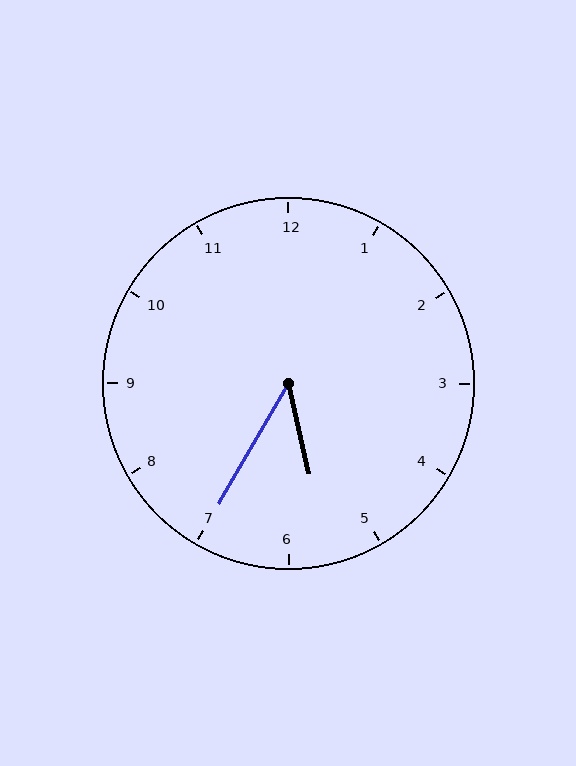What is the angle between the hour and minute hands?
Approximately 42 degrees.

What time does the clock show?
5:35.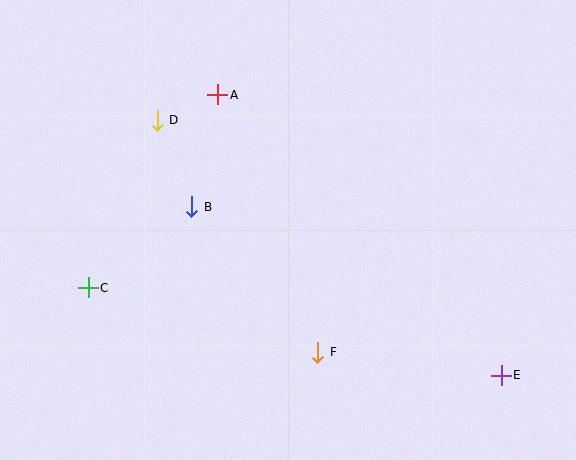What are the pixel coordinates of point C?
Point C is at (88, 288).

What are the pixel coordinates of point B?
Point B is at (192, 207).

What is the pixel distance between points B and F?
The distance between B and F is 193 pixels.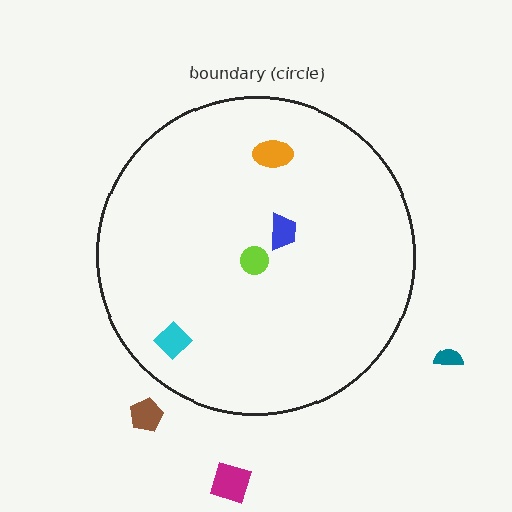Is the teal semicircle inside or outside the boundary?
Outside.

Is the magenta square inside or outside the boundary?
Outside.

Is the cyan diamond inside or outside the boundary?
Inside.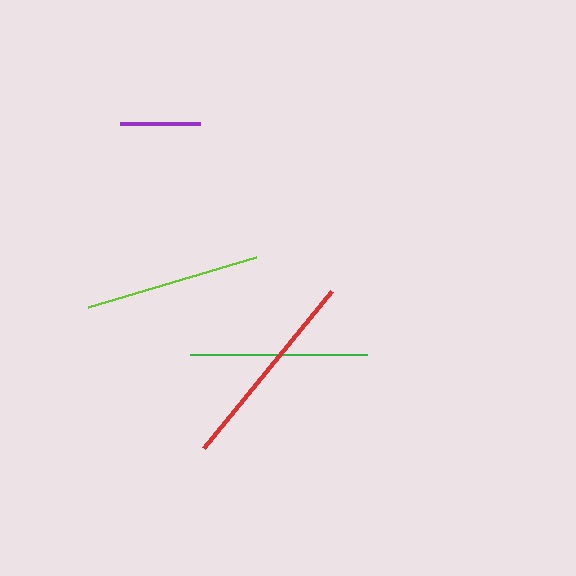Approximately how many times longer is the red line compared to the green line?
The red line is approximately 1.1 times the length of the green line.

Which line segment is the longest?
The red line is the longest at approximately 203 pixels.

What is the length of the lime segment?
The lime segment is approximately 175 pixels long.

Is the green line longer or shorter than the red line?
The red line is longer than the green line.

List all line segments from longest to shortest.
From longest to shortest: red, green, lime, purple.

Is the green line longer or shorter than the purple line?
The green line is longer than the purple line.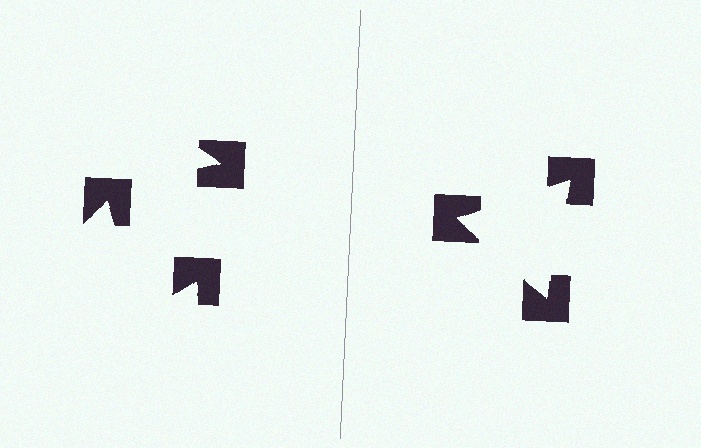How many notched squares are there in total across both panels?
6 — 3 on each side.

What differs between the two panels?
The notched squares are positioned identically on both sides; only the wedge orientations differ. On the right they align to a triangle; on the left they are misaligned.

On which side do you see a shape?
An illusory triangle appears on the right side. On the left side the wedge cuts are rotated, so no coherent shape forms.